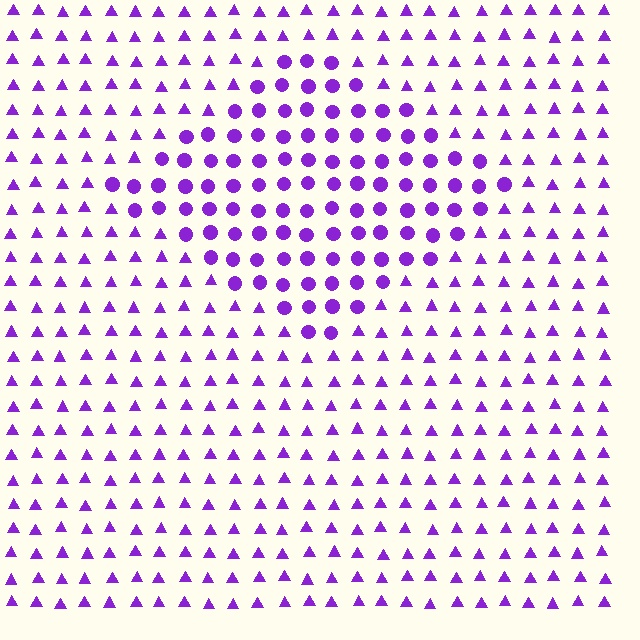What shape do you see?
I see a diamond.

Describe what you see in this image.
The image is filled with small purple elements arranged in a uniform grid. A diamond-shaped region contains circles, while the surrounding area contains triangles. The boundary is defined purely by the change in element shape.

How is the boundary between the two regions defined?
The boundary is defined by a change in element shape: circles inside vs. triangles outside. All elements share the same color and spacing.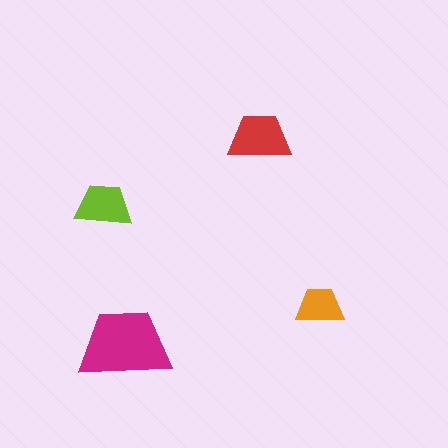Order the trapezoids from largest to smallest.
the magenta one, the red one, the lime one, the orange one.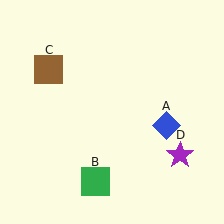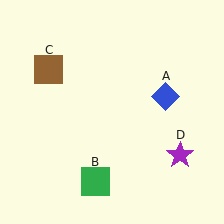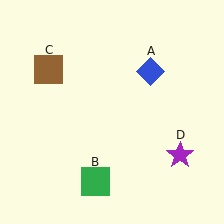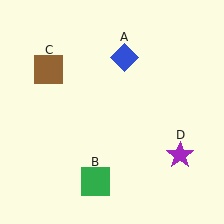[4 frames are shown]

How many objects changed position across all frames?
1 object changed position: blue diamond (object A).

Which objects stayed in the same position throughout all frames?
Green square (object B) and brown square (object C) and purple star (object D) remained stationary.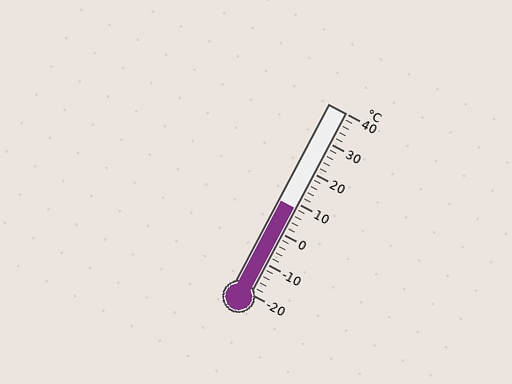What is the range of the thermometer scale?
The thermometer scale ranges from -20°C to 40°C.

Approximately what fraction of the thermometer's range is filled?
The thermometer is filled to approximately 45% of its range.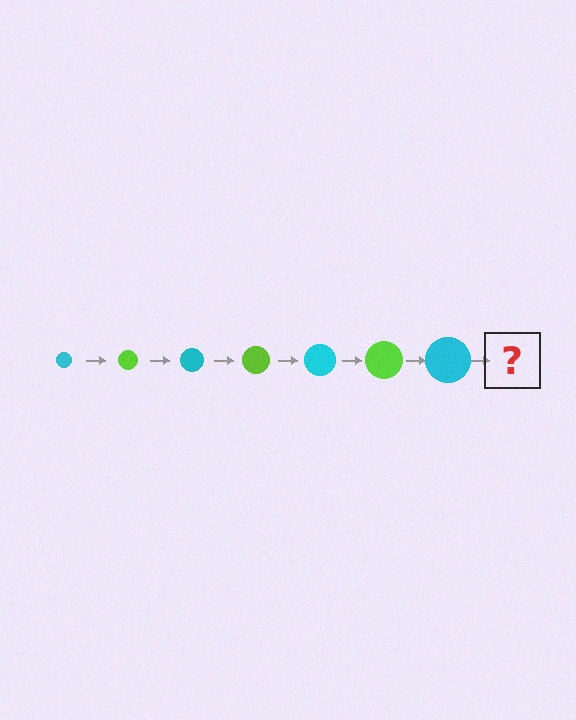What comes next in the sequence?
The next element should be a lime circle, larger than the previous one.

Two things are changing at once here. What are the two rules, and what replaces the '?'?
The two rules are that the circle grows larger each step and the color cycles through cyan and lime. The '?' should be a lime circle, larger than the previous one.